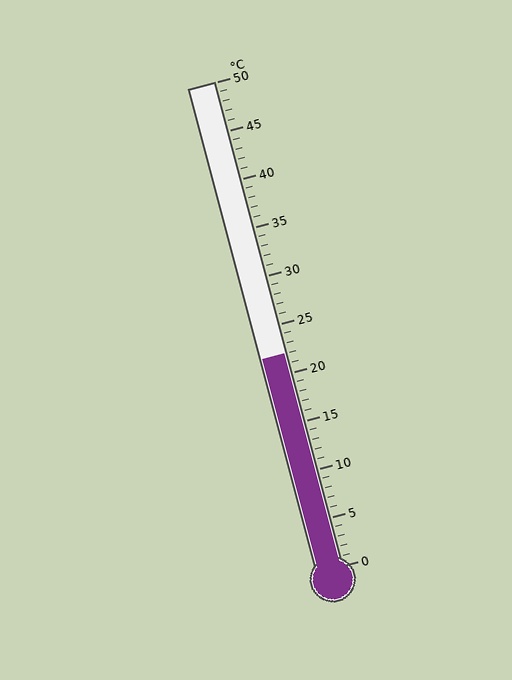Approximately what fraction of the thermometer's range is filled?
The thermometer is filled to approximately 45% of its range.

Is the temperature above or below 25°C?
The temperature is below 25°C.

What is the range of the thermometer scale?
The thermometer scale ranges from 0°C to 50°C.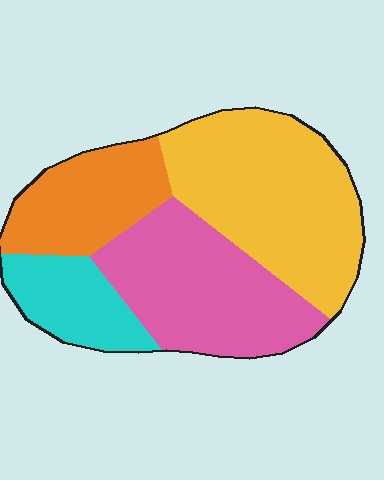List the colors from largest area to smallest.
From largest to smallest: yellow, pink, orange, cyan.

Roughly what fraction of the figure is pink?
Pink takes up between a quarter and a half of the figure.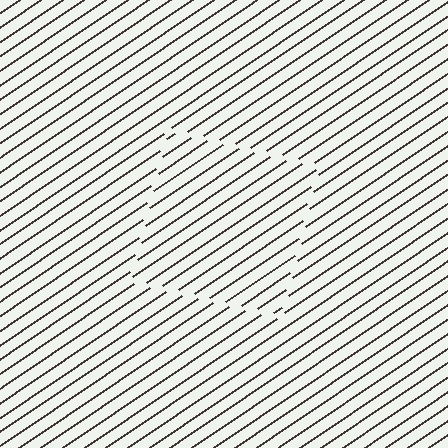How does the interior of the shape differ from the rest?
The interior of the shape contains the same grating, shifted by half a period — the contour is defined by the phase discontinuity where line-ends from the inner and outer gratings abut.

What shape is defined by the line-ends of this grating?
An illusory square. The interior of the shape contains the same grating, shifted by half a period — the contour is defined by the phase discontinuity where line-ends from the inner and outer gratings abut.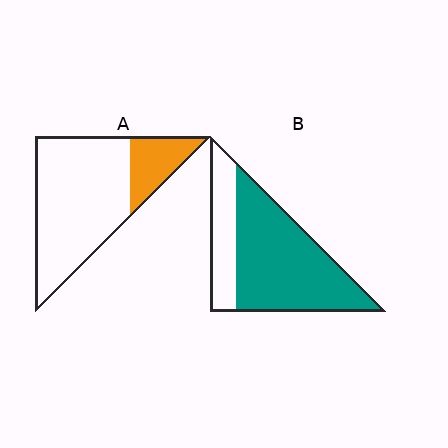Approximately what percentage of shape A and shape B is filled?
A is approximately 20% and B is approximately 75%.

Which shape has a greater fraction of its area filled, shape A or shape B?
Shape B.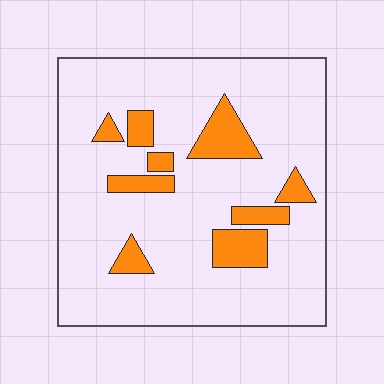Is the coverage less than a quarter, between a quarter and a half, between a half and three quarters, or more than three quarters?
Less than a quarter.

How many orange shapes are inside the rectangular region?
9.